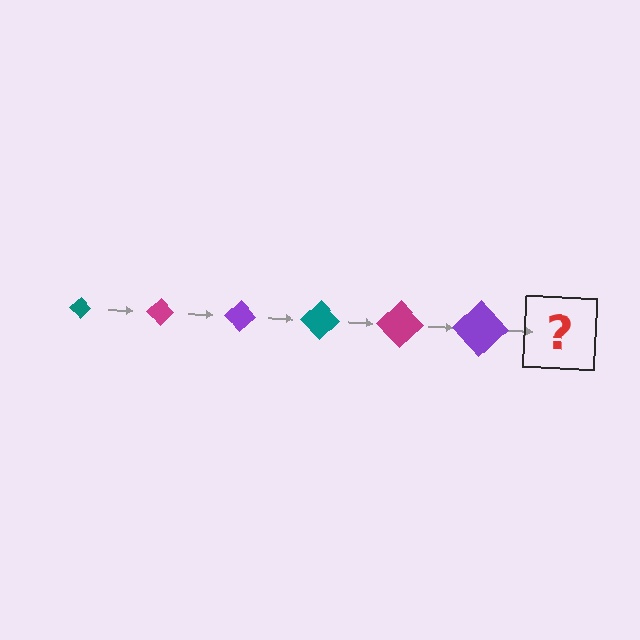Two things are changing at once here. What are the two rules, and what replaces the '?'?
The two rules are that the diamond grows larger each step and the color cycles through teal, magenta, and purple. The '?' should be a teal diamond, larger than the previous one.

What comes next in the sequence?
The next element should be a teal diamond, larger than the previous one.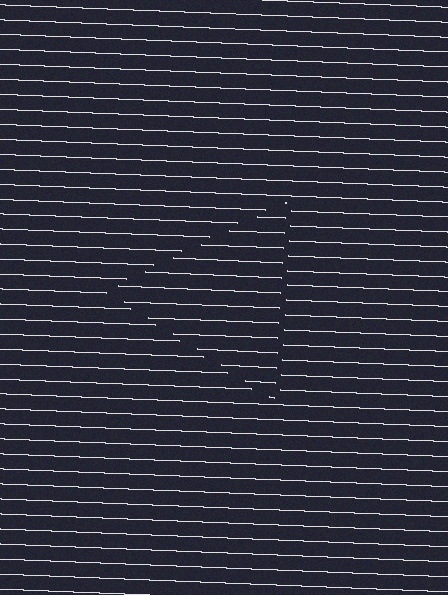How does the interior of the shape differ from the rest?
The interior of the shape contains the same grating, shifted by half a period — the contour is defined by the phase discontinuity where line-ends from the inner and outer gratings abut.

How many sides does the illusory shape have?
3 sides — the line-ends trace a triangle.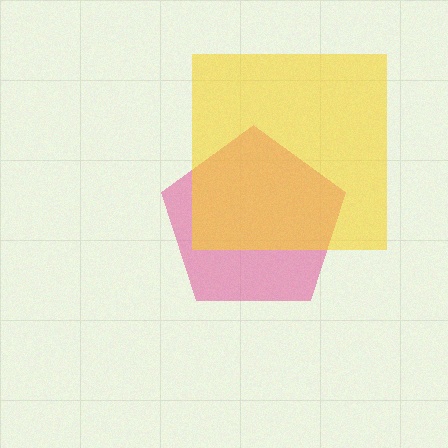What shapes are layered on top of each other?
The layered shapes are: a pink pentagon, a yellow square.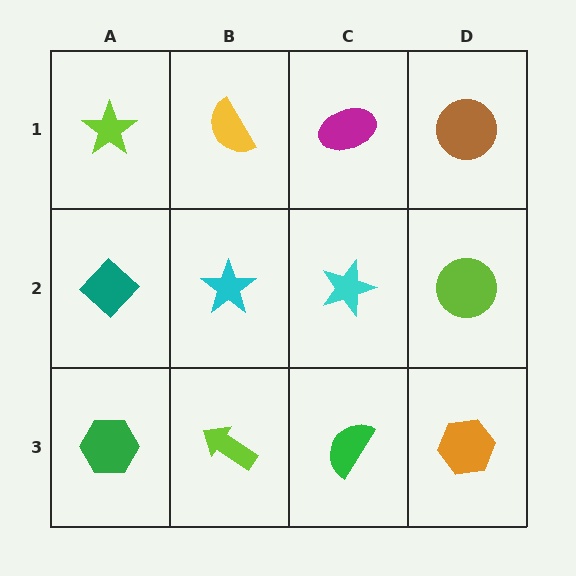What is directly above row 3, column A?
A teal diamond.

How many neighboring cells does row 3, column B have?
3.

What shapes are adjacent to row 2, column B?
A yellow semicircle (row 1, column B), a lime arrow (row 3, column B), a teal diamond (row 2, column A), a cyan star (row 2, column C).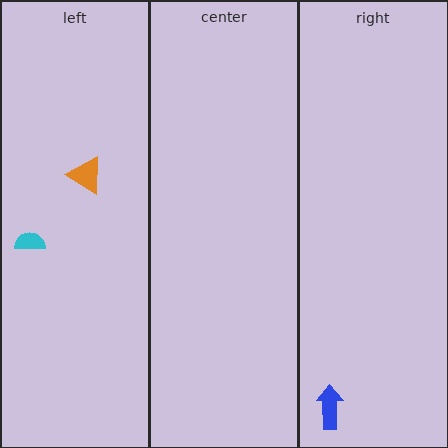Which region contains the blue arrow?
The right region.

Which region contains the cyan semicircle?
The left region.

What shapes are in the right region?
The blue arrow.